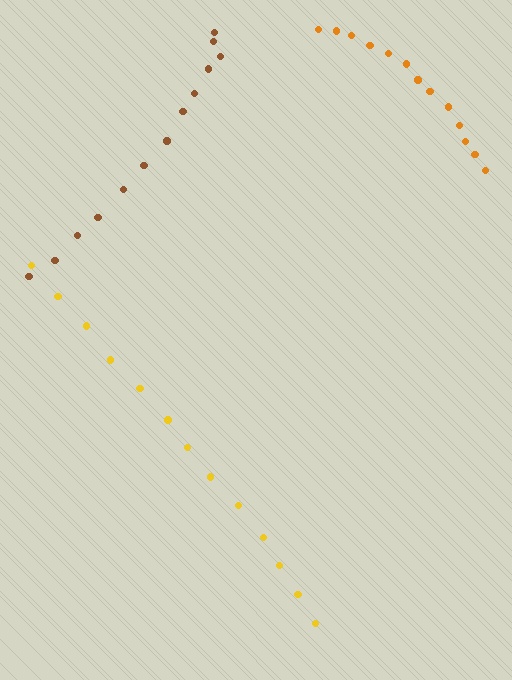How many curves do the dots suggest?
There are 3 distinct paths.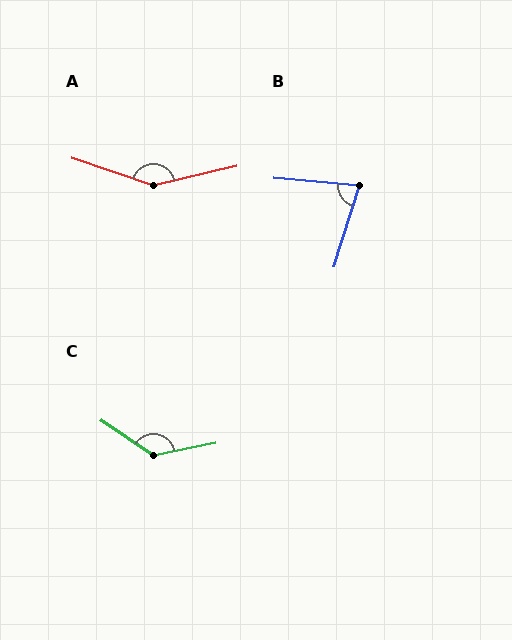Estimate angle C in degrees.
Approximately 135 degrees.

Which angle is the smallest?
B, at approximately 77 degrees.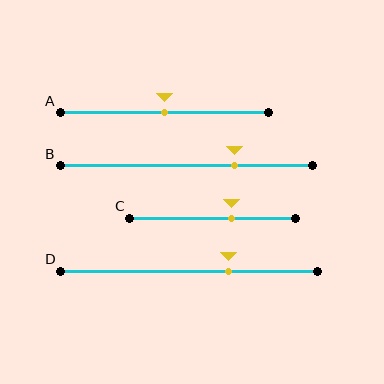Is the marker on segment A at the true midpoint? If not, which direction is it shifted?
Yes, the marker on segment A is at the true midpoint.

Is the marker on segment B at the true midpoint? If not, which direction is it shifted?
No, the marker on segment B is shifted to the right by about 19% of the segment length.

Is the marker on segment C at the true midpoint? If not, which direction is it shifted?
No, the marker on segment C is shifted to the right by about 11% of the segment length.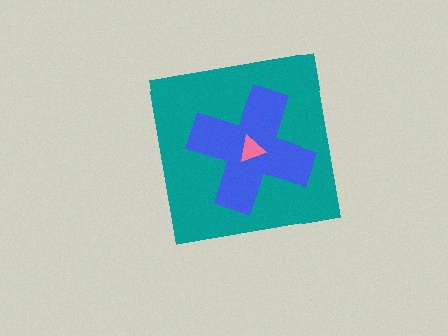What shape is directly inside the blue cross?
The pink triangle.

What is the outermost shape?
The teal square.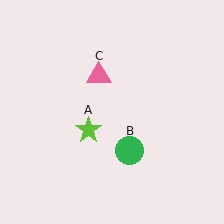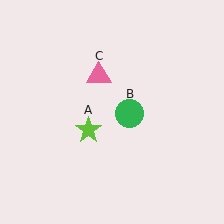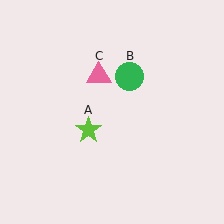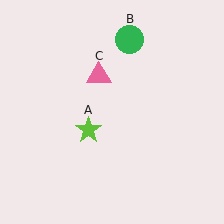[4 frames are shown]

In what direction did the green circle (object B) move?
The green circle (object B) moved up.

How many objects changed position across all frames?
1 object changed position: green circle (object B).